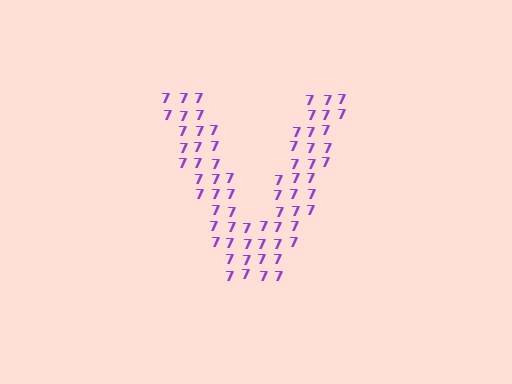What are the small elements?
The small elements are digit 7's.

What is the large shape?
The large shape is the letter V.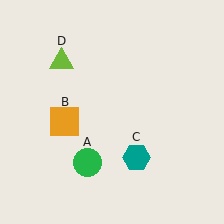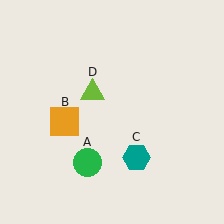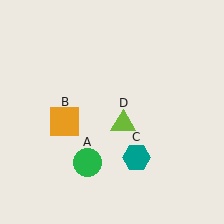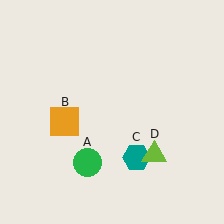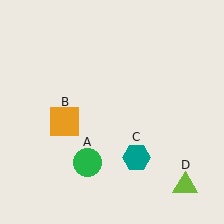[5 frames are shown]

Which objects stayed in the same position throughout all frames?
Green circle (object A) and orange square (object B) and teal hexagon (object C) remained stationary.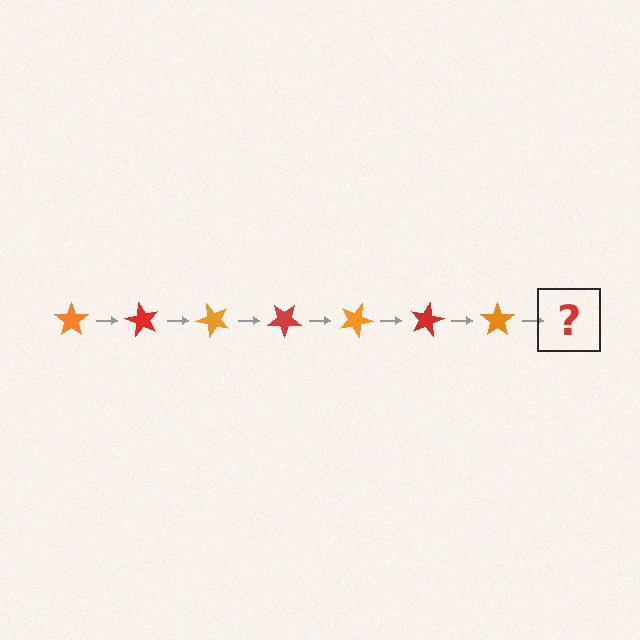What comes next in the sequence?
The next element should be a red star, rotated 420 degrees from the start.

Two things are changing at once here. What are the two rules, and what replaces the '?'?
The two rules are that it rotates 60 degrees each step and the color cycles through orange and red. The '?' should be a red star, rotated 420 degrees from the start.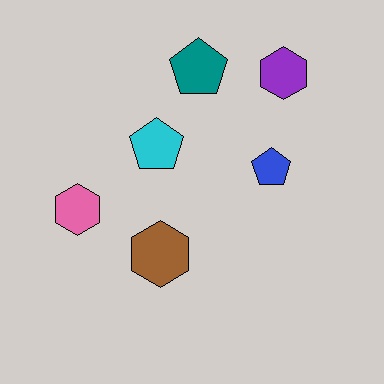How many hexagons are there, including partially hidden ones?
There are 3 hexagons.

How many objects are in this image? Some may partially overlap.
There are 6 objects.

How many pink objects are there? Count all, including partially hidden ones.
There is 1 pink object.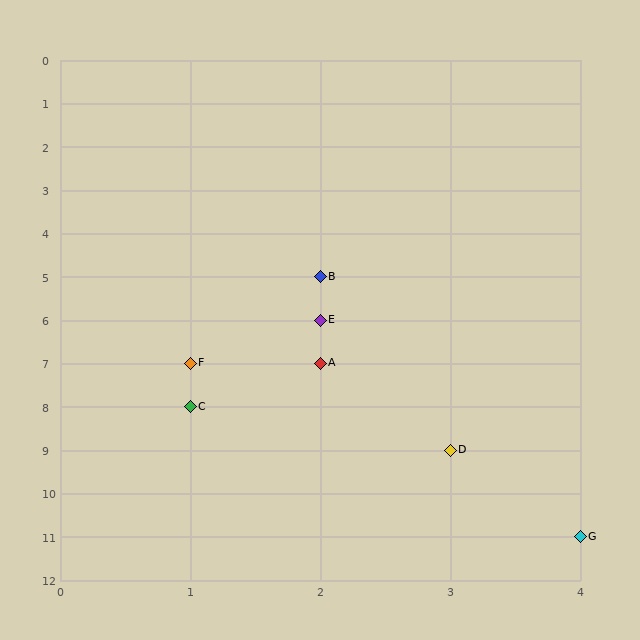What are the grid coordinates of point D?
Point D is at grid coordinates (3, 9).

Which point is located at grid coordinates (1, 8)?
Point C is at (1, 8).